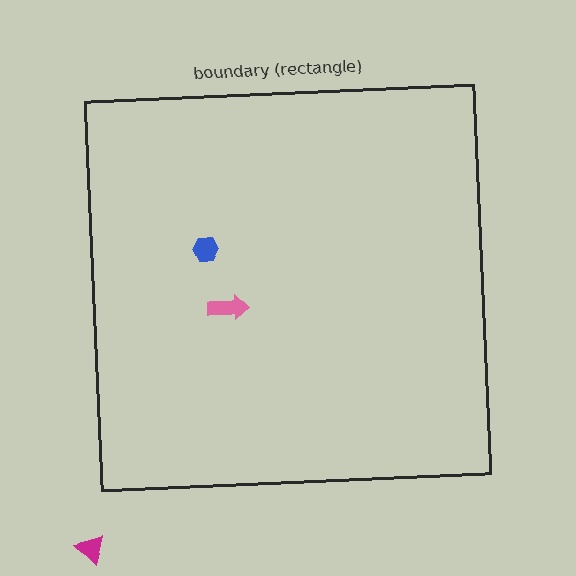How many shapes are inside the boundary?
2 inside, 1 outside.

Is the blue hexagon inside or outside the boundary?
Inside.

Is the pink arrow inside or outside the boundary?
Inside.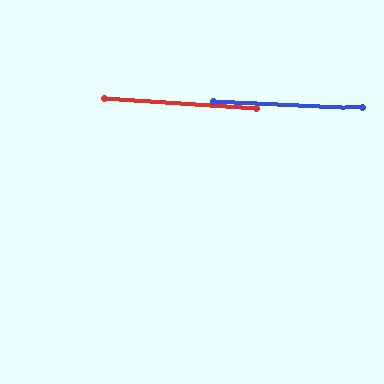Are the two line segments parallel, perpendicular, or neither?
Parallel — their directions differ by only 1.0°.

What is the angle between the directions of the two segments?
Approximately 1 degree.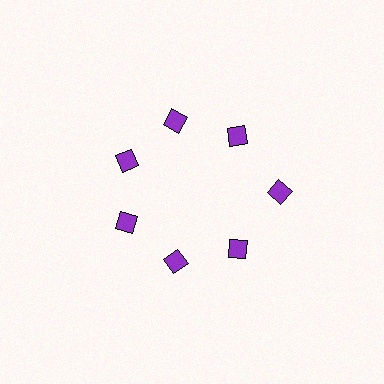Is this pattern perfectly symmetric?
No. The 7 purple diamonds are arranged in a ring, but one element near the 3 o'clock position is pushed outward from the center, breaking the 7-fold rotational symmetry.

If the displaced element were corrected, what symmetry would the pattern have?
It would have 7-fold rotational symmetry — the pattern would map onto itself every 51 degrees.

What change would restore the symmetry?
The symmetry would be restored by moving it inward, back onto the ring so that all 7 diamonds sit at equal angles and equal distance from the center.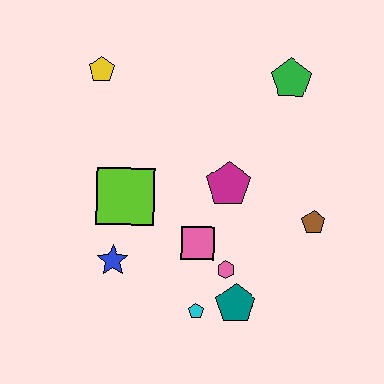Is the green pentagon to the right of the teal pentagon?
Yes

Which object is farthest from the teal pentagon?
The yellow pentagon is farthest from the teal pentagon.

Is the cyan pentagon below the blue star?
Yes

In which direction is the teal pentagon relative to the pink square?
The teal pentagon is below the pink square.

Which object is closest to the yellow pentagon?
The lime square is closest to the yellow pentagon.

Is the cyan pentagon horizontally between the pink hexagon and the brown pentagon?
No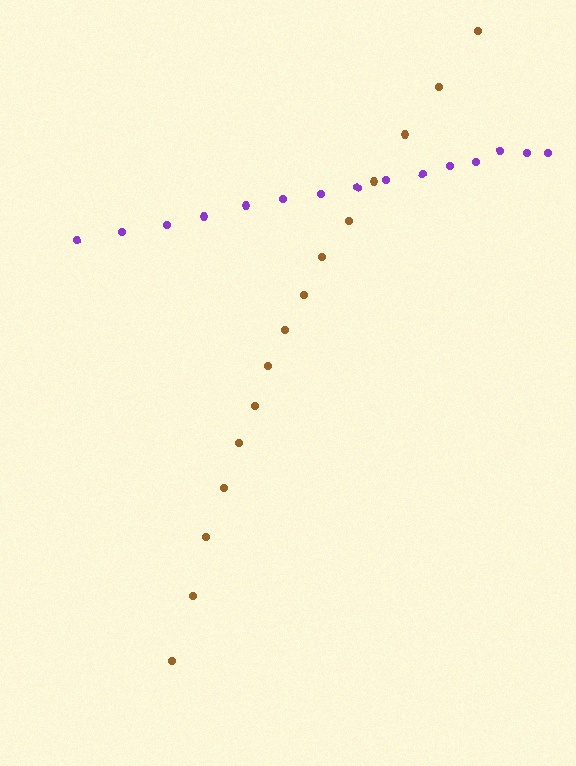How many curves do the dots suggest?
There are 2 distinct paths.